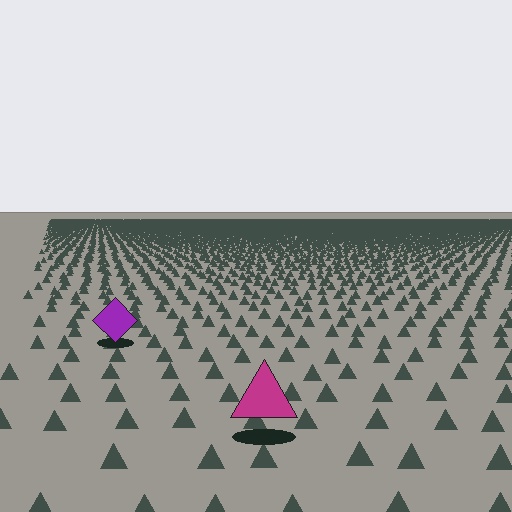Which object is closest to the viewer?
The magenta triangle is closest. The texture marks near it are larger and more spread out.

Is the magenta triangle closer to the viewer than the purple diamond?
Yes. The magenta triangle is closer — you can tell from the texture gradient: the ground texture is coarser near it.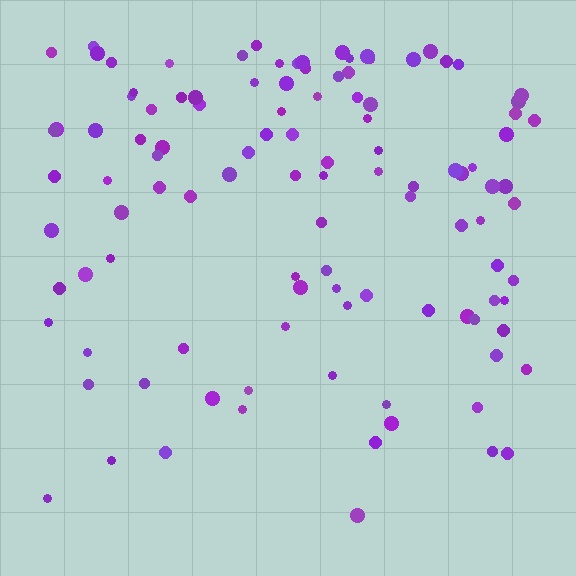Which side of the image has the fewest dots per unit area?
The bottom.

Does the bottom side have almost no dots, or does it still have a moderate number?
Still a moderate number, just noticeably fewer than the top.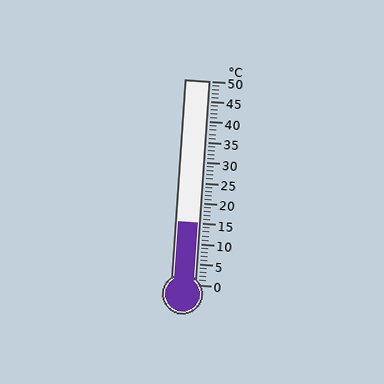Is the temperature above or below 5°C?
The temperature is above 5°C.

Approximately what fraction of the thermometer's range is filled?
The thermometer is filled to approximately 30% of its range.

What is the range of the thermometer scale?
The thermometer scale ranges from 0°C to 50°C.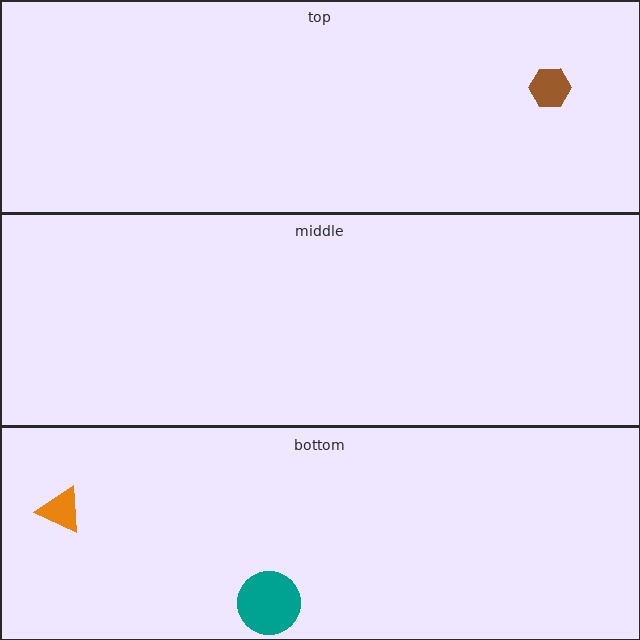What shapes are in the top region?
The brown hexagon.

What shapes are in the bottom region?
The orange triangle, the teal circle.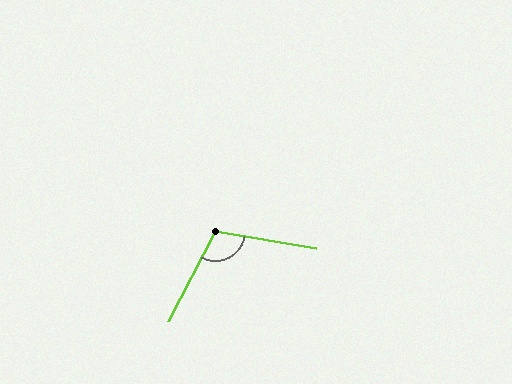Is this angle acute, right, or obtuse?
It is obtuse.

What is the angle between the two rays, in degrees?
Approximately 108 degrees.